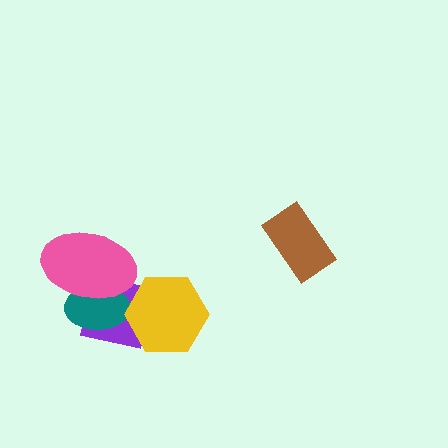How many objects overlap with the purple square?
3 objects overlap with the purple square.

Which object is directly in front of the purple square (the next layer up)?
The teal ellipse is directly in front of the purple square.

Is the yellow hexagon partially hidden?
No, no other shape covers it.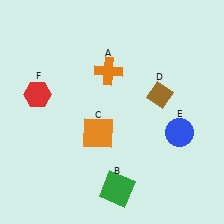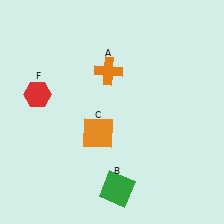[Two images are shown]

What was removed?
The brown diamond (D), the blue circle (E) were removed in Image 2.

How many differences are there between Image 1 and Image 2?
There are 2 differences between the two images.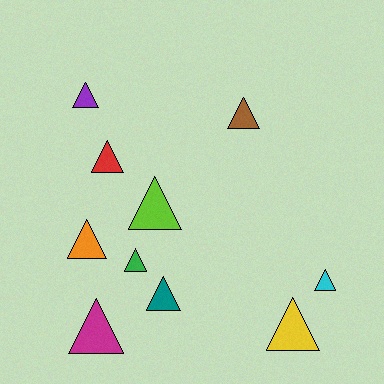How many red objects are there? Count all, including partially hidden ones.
There is 1 red object.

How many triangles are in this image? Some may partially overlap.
There are 10 triangles.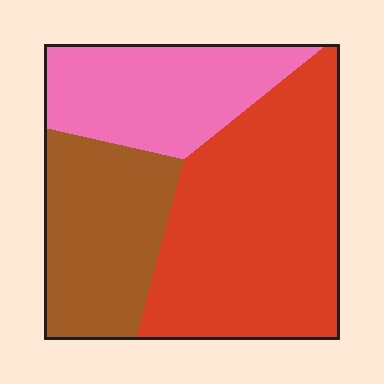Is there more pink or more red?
Red.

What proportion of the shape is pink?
Pink covers roughly 25% of the shape.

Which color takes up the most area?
Red, at roughly 50%.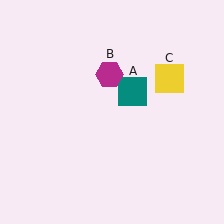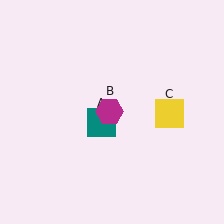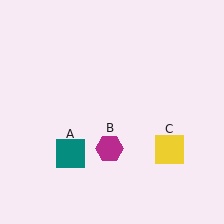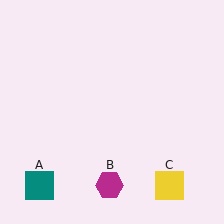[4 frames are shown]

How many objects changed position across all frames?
3 objects changed position: teal square (object A), magenta hexagon (object B), yellow square (object C).